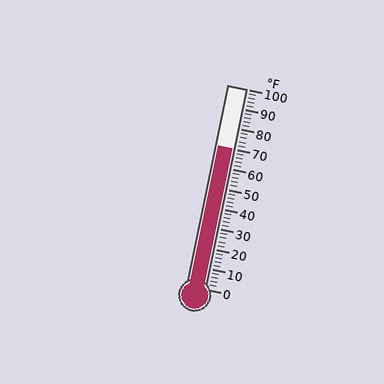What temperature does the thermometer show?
The thermometer shows approximately 70°F.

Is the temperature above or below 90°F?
The temperature is below 90°F.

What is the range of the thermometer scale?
The thermometer scale ranges from 0°F to 100°F.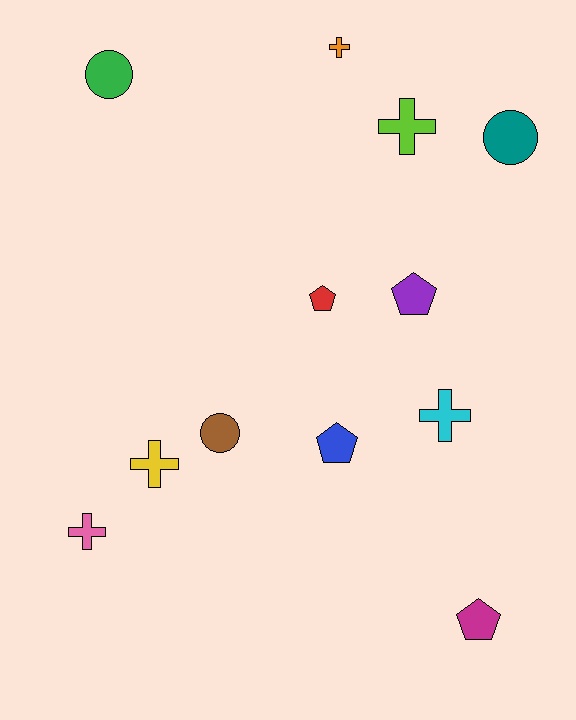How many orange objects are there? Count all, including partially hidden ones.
There is 1 orange object.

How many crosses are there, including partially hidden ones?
There are 5 crosses.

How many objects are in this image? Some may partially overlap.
There are 12 objects.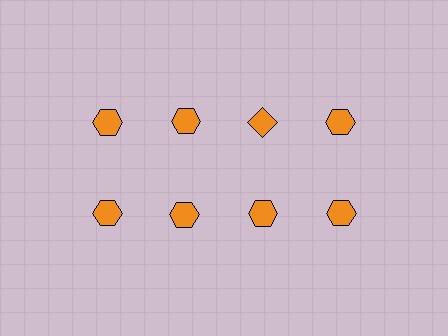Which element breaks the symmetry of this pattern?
The orange diamond in the top row, center column breaks the symmetry. All other shapes are orange hexagons.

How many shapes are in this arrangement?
There are 8 shapes arranged in a grid pattern.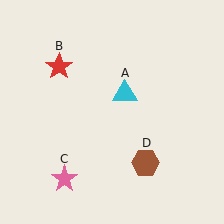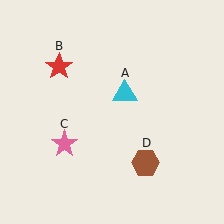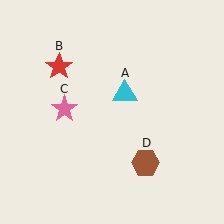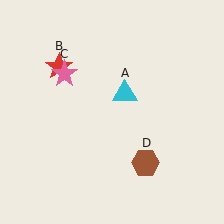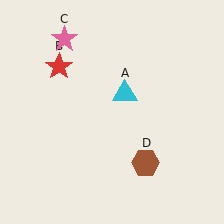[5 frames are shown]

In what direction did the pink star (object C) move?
The pink star (object C) moved up.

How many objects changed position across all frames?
1 object changed position: pink star (object C).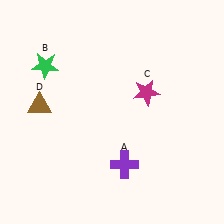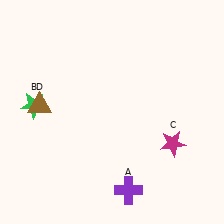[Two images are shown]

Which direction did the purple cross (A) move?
The purple cross (A) moved down.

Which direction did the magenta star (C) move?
The magenta star (C) moved down.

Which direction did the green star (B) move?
The green star (B) moved down.